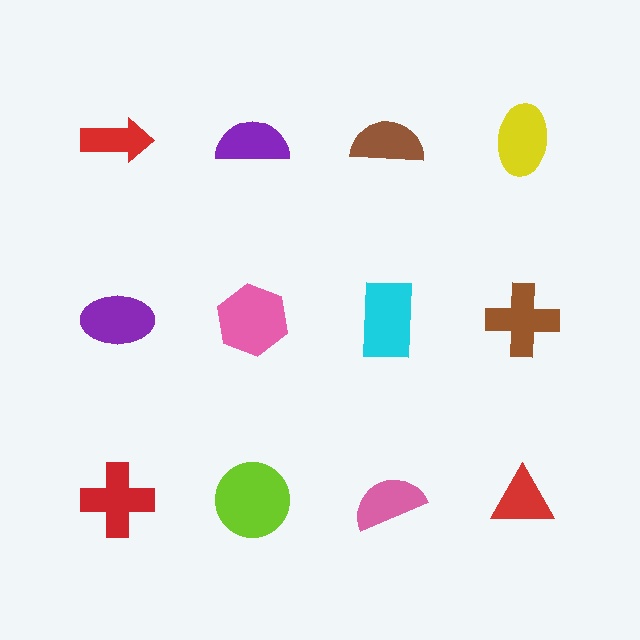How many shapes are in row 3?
4 shapes.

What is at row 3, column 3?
A pink semicircle.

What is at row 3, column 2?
A lime circle.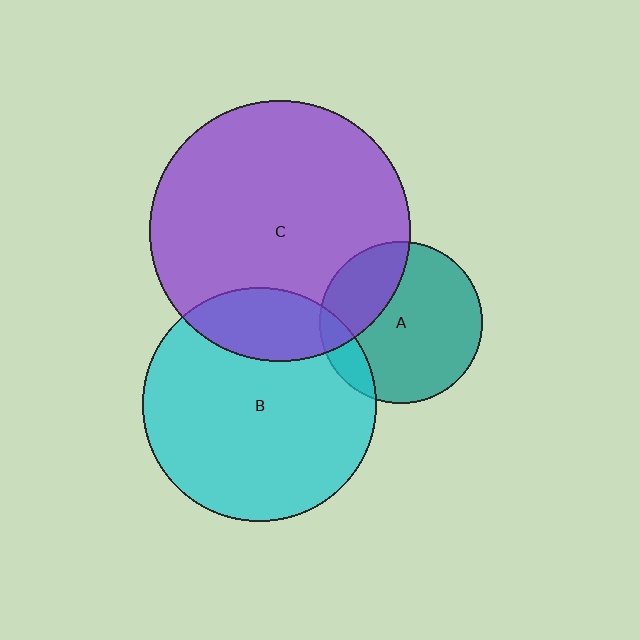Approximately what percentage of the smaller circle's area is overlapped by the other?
Approximately 20%.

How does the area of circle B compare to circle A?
Approximately 2.1 times.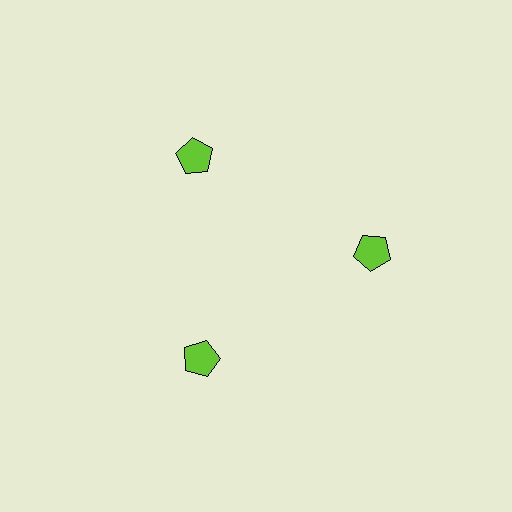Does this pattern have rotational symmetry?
Yes, this pattern has 3-fold rotational symmetry. It looks the same after rotating 120 degrees around the center.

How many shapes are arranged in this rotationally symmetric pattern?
There are 3 shapes, arranged in 3 groups of 1.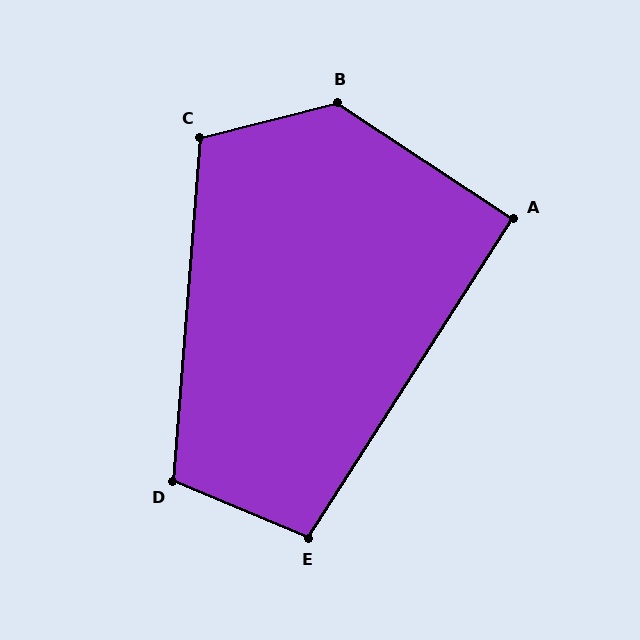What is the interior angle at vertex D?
Approximately 108 degrees (obtuse).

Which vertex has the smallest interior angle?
A, at approximately 91 degrees.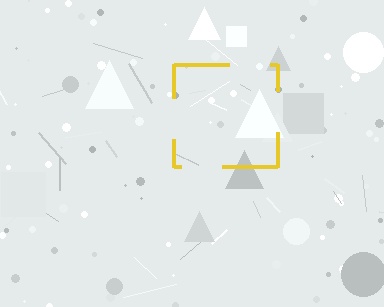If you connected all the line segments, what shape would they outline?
They would outline a square.